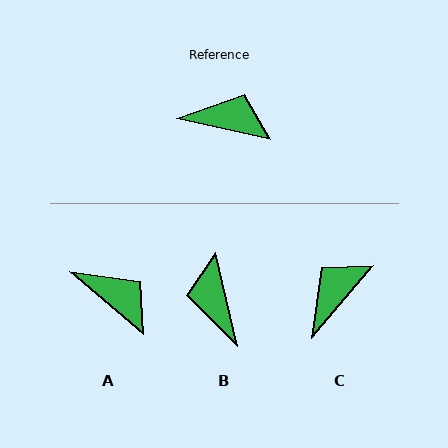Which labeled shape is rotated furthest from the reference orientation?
B, about 115 degrees away.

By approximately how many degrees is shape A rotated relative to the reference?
Approximately 28 degrees clockwise.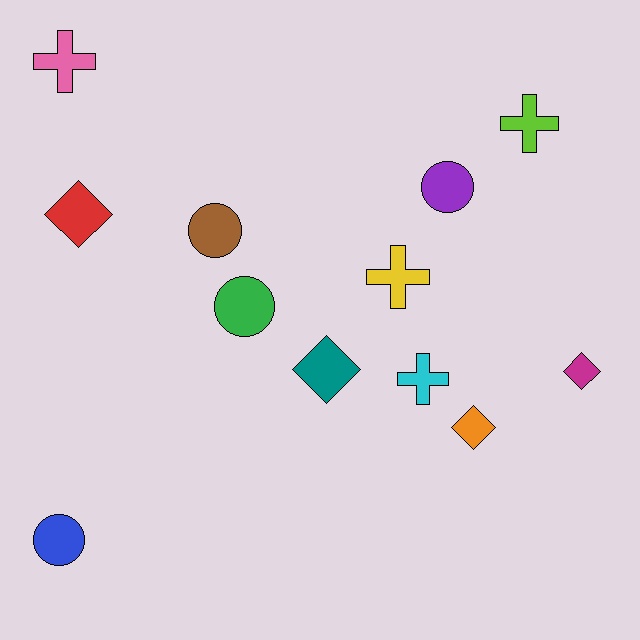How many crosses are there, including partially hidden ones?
There are 4 crosses.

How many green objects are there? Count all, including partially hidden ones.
There is 1 green object.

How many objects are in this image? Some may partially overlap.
There are 12 objects.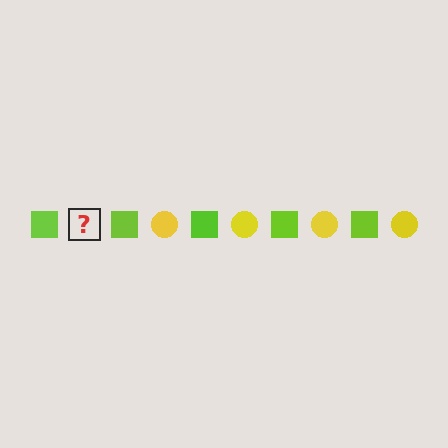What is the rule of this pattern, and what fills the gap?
The rule is that the pattern alternates between lime square and yellow circle. The gap should be filled with a yellow circle.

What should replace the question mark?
The question mark should be replaced with a yellow circle.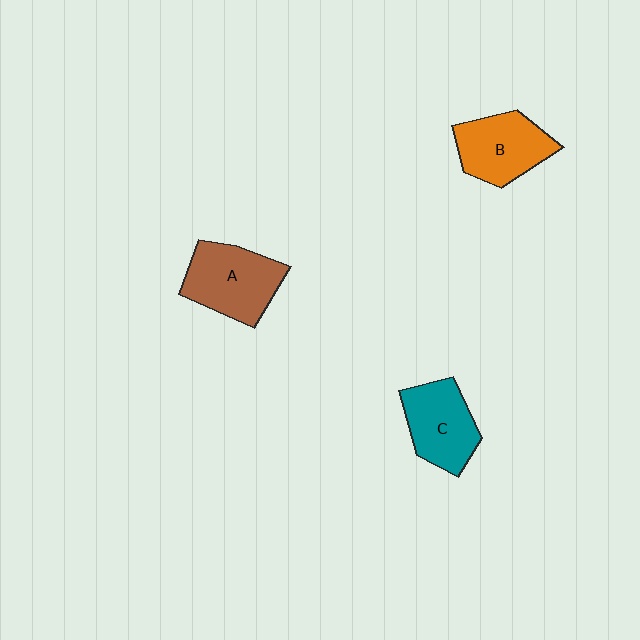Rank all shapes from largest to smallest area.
From largest to smallest: A (brown), B (orange), C (teal).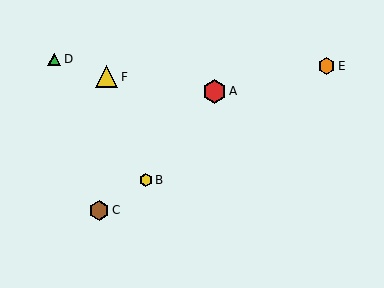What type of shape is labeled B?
Shape B is a yellow hexagon.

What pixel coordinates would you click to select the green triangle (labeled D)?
Click at (54, 59) to select the green triangle D.